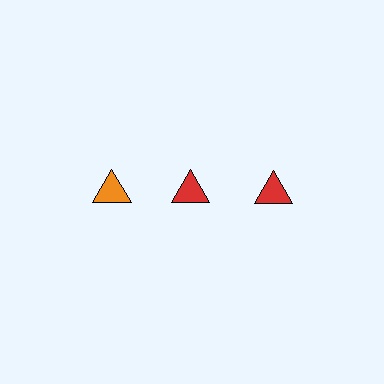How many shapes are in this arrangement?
There are 3 shapes arranged in a grid pattern.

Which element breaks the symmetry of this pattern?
The orange triangle in the top row, leftmost column breaks the symmetry. All other shapes are red triangles.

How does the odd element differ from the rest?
It has a different color: orange instead of red.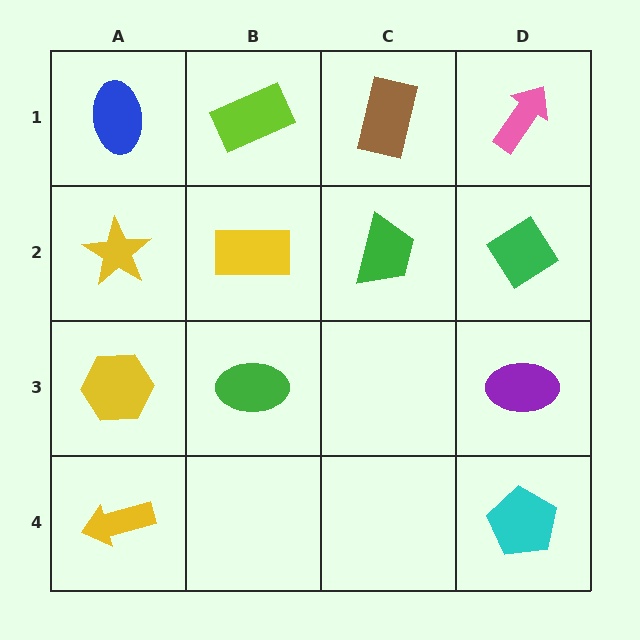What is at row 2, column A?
A yellow star.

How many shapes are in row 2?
4 shapes.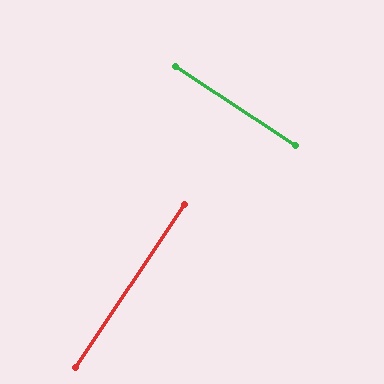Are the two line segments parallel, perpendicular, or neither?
Perpendicular — they meet at approximately 89°.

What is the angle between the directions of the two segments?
Approximately 89 degrees.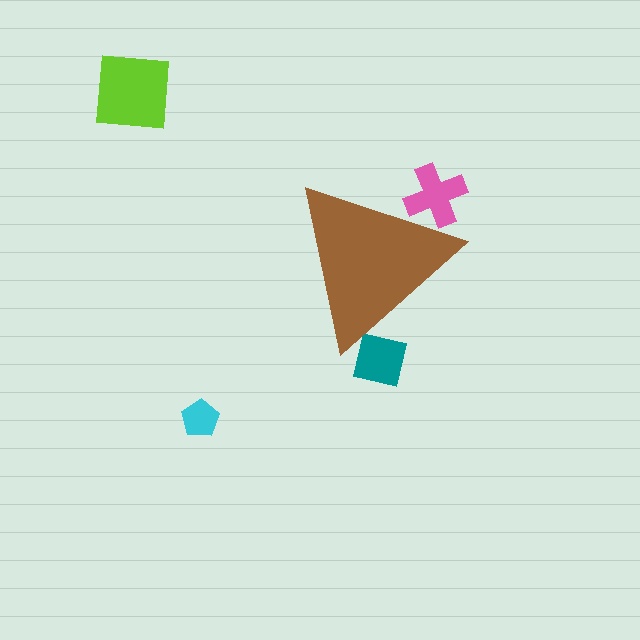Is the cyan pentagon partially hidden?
No, the cyan pentagon is fully visible.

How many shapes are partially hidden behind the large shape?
2 shapes are partially hidden.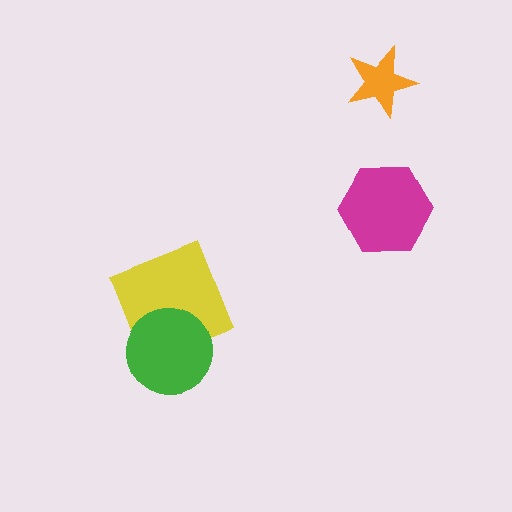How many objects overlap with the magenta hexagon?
0 objects overlap with the magenta hexagon.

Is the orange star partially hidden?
No, no other shape covers it.